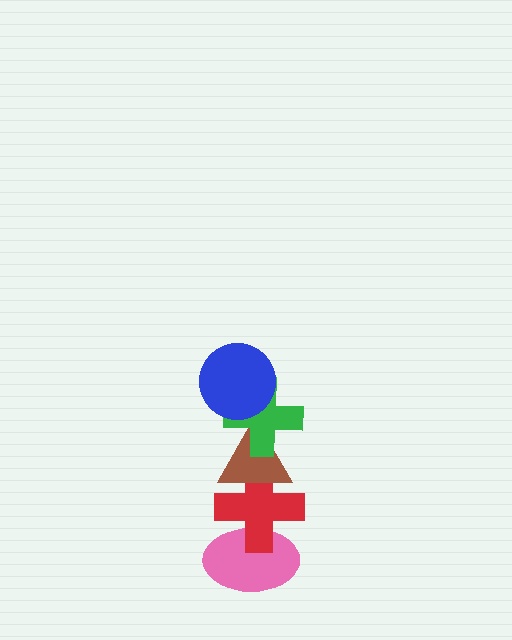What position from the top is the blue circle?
The blue circle is 1st from the top.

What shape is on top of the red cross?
The brown triangle is on top of the red cross.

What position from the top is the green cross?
The green cross is 2nd from the top.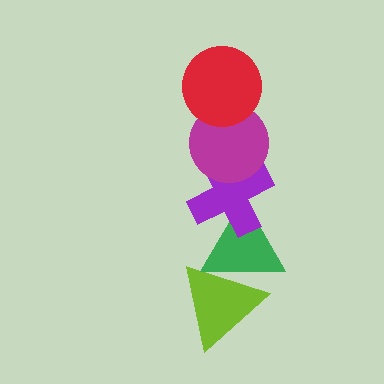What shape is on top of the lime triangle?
The green triangle is on top of the lime triangle.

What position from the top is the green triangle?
The green triangle is 4th from the top.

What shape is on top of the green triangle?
The purple cross is on top of the green triangle.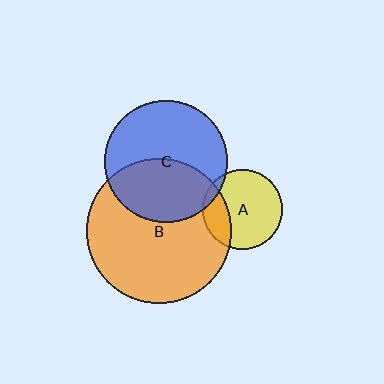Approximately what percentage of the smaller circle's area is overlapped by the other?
Approximately 45%.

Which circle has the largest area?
Circle B (orange).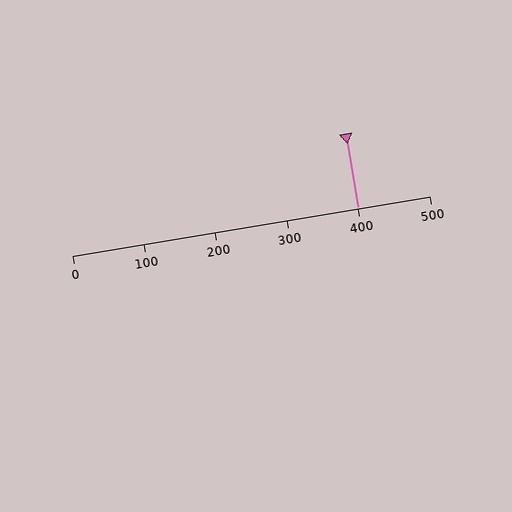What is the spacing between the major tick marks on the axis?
The major ticks are spaced 100 apart.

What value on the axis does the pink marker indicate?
The marker indicates approximately 400.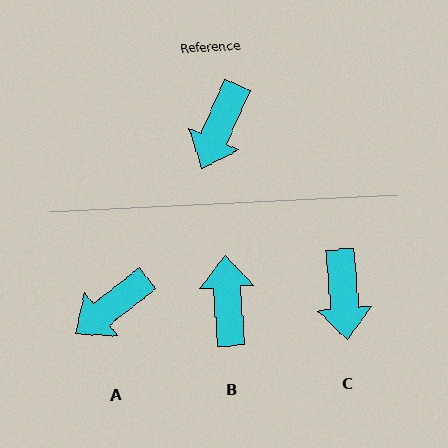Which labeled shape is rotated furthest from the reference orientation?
B, about 153 degrees away.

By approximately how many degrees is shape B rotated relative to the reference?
Approximately 153 degrees clockwise.